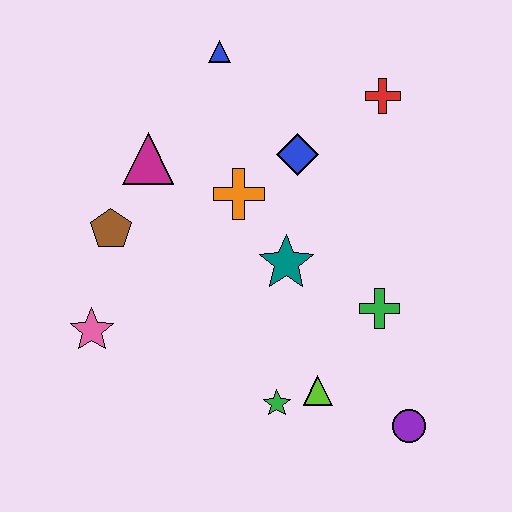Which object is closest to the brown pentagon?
The magenta triangle is closest to the brown pentagon.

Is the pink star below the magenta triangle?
Yes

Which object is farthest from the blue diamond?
The purple circle is farthest from the blue diamond.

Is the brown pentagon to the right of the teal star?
No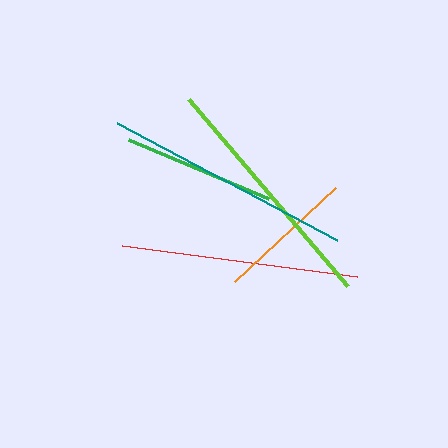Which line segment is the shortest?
The orange line is the shortest at approximately 138 pixels.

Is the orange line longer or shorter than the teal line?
The teal line is longer than the orange line.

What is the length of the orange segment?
The orange segment is approximately 138 pixels long.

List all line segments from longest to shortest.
From longest to shortest: teal, lime, red, green, orange.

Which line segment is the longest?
The teal line is the longest at approximately 249 pixels.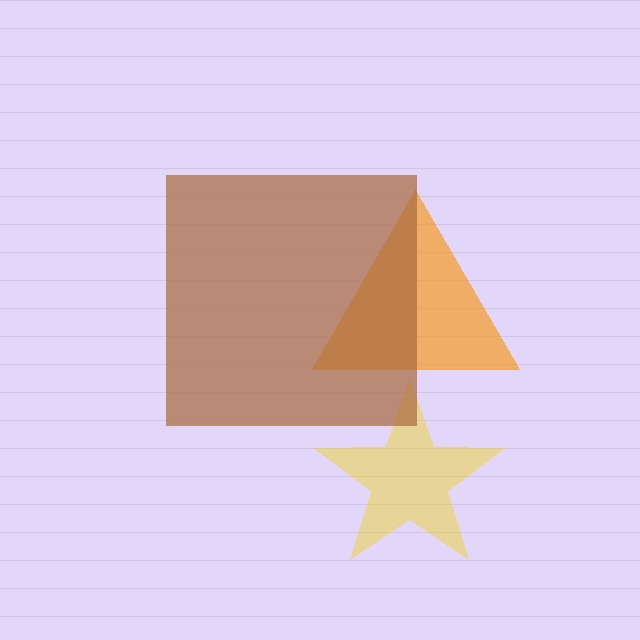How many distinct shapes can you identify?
There are 3 distinct shapes: a yellow star, an orange triangle, a brown square.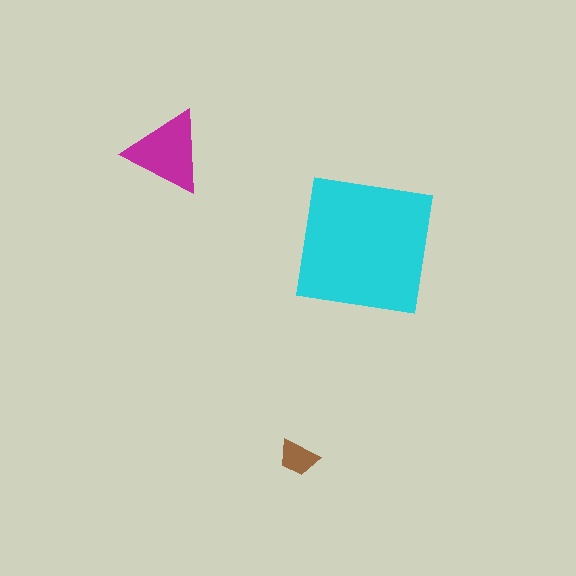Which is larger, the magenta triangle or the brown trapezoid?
The magenta triangle.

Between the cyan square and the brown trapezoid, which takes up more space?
The cyan square.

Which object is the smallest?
The brown trapezoid.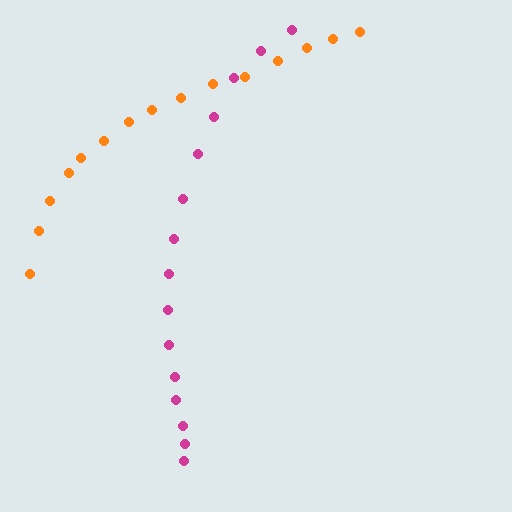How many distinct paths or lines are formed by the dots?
There are 2 distinct paths.